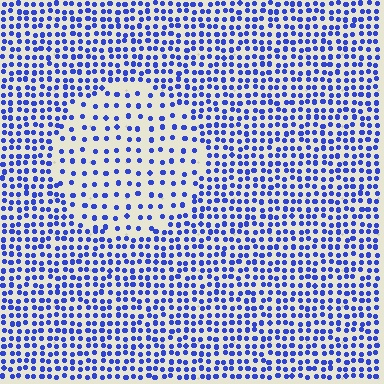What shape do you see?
I see a circle.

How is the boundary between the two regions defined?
The boundary is defined by a change in element density (approximately 2.1x ratio). All elements are the same color, size, and shape.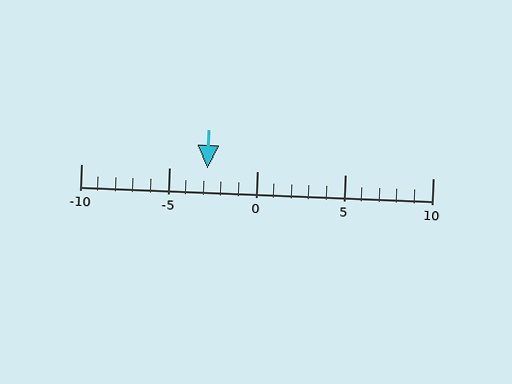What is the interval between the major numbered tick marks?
The major tick marks are spaced 5 units apart.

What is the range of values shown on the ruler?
The ruler shows values from -10 to 10.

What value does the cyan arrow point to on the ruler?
The cyan arrow points to approximately -3.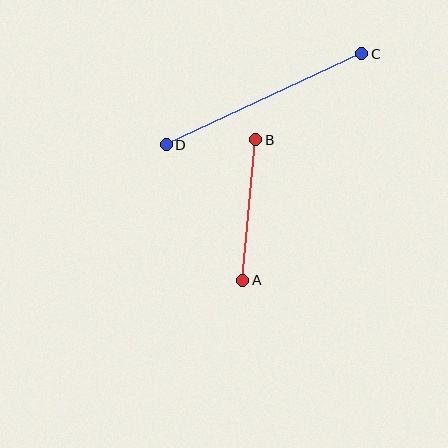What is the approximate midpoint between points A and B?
The midpoint is at approximately (249, 210) pixels.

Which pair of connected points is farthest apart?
Points C and D are farthest apart.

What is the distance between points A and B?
The distance is approximately 141 pixels.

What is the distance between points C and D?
The distance is approximately 216 pixels.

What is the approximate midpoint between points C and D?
The midpoint is at approximately (264, 99) pixels.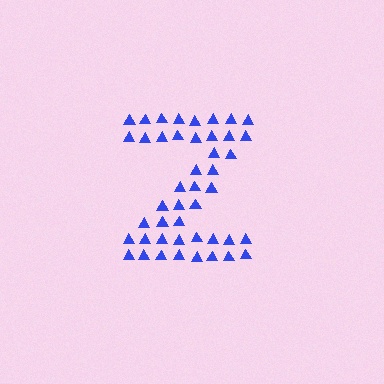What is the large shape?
The large shape is the letter Z.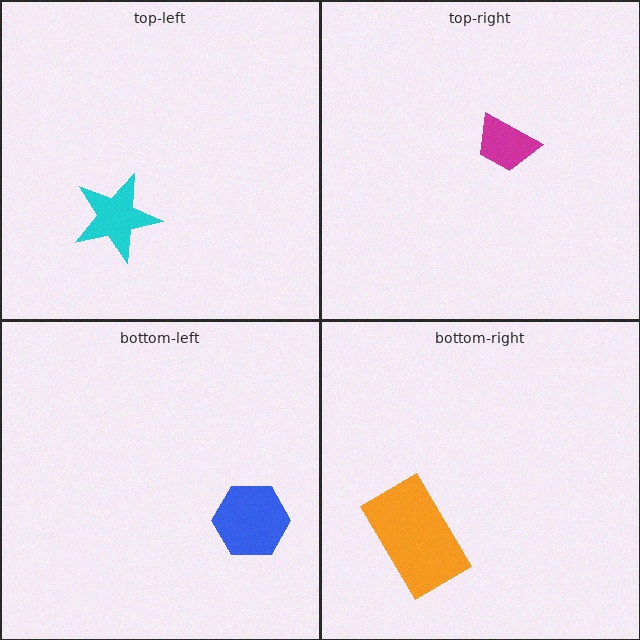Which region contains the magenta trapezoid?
The top-right region.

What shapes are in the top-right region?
The magenta trapezoid.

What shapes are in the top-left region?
The cyan star.